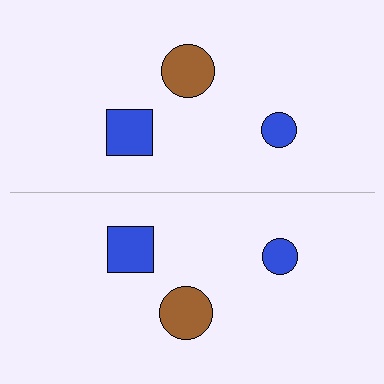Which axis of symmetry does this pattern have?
The pattern has a horizontal axis of symmetry running through the center of the image.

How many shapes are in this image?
There are 6 shapes in this image.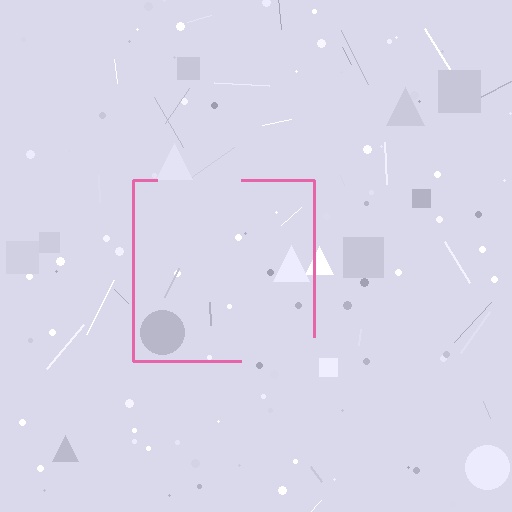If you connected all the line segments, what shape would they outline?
They would outline a square.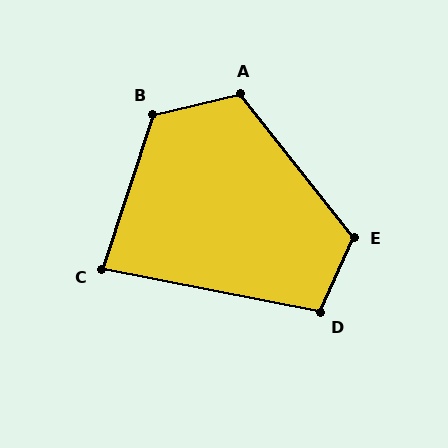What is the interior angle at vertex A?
Approximately 116 degrees (obtuse).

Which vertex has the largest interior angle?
B, at approximately 121 degrees.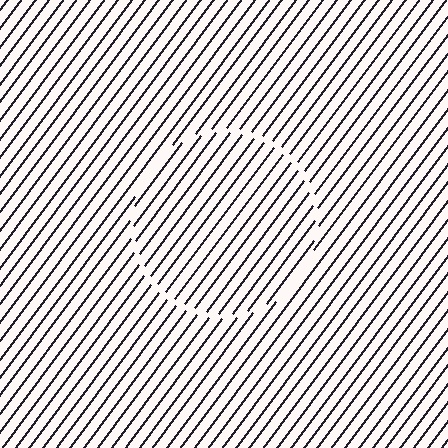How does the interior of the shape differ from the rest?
The interior of the shape contains the same grating, shifted by half a period — the contour is defined by the phase discontinuity where line-ends from the inner and outer gratings abut.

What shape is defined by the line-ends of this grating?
An illusory circle. The interior of the shape contains the same grating, shifted by half a period — the contour is defined by the phase discontinuity where line-ends from the inner and outer gratings abut.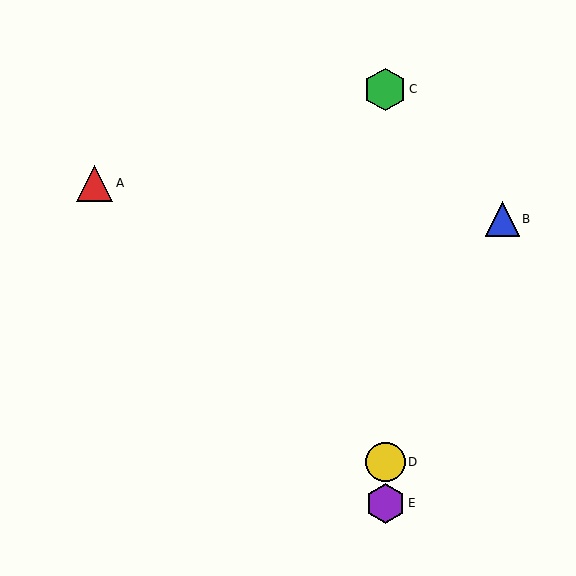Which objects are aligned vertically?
Objects C, D, E are aligned vertically.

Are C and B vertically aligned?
No, C is at x≈385 and B is at x≈502.